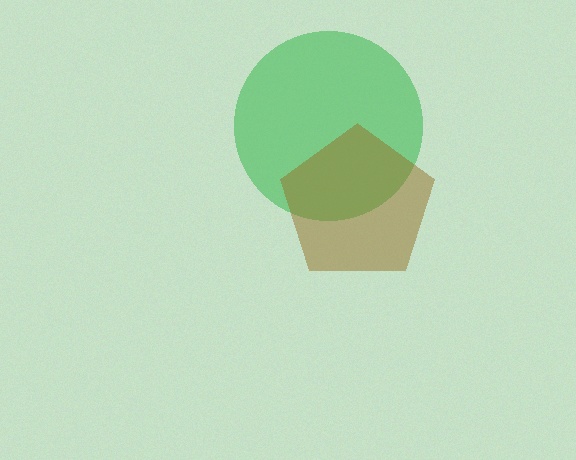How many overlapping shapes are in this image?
There are 2 overlapping shapes in the image.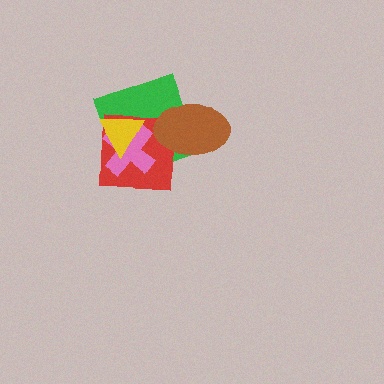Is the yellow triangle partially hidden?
No, no other shape covers it.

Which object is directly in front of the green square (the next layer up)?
The red square is directly in front of the green square.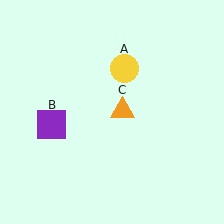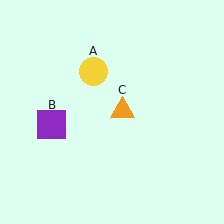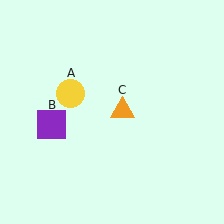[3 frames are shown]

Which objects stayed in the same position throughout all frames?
Purple square (object B) and orange triangle (object C) remained stationary.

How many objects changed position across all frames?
1 object changed position: yellow circle (object A).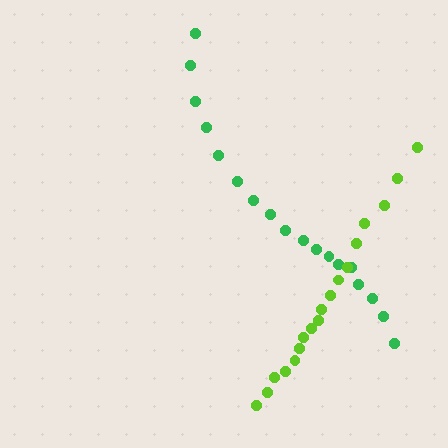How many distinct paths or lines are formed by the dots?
There are 2 distinct paths.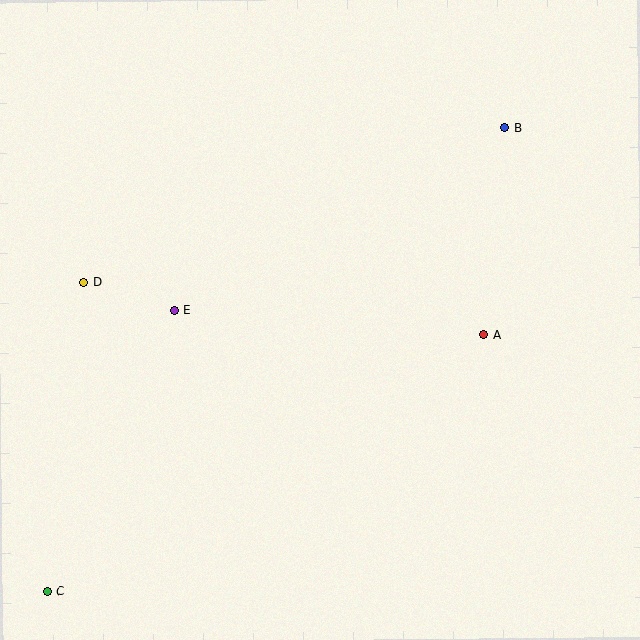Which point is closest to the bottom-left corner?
Point C is closest to the bottom-left corner.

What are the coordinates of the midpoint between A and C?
The midpoint between A and C is at (265, 463).